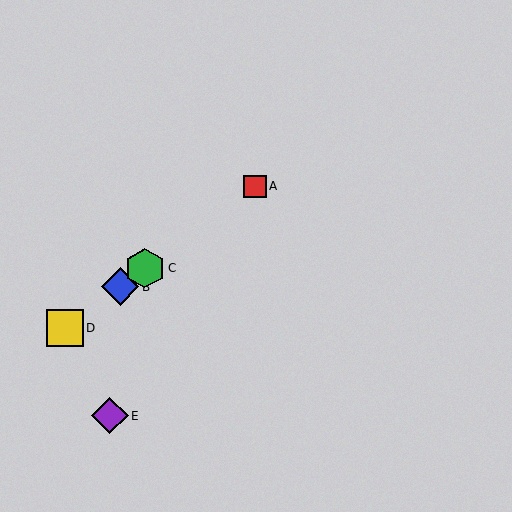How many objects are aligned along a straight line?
4 objects (A, B, C, D) are aligned along a straight line.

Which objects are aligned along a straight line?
Objects A, B, C, D are aligned along a straight line.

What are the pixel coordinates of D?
Object D is at (65, 328).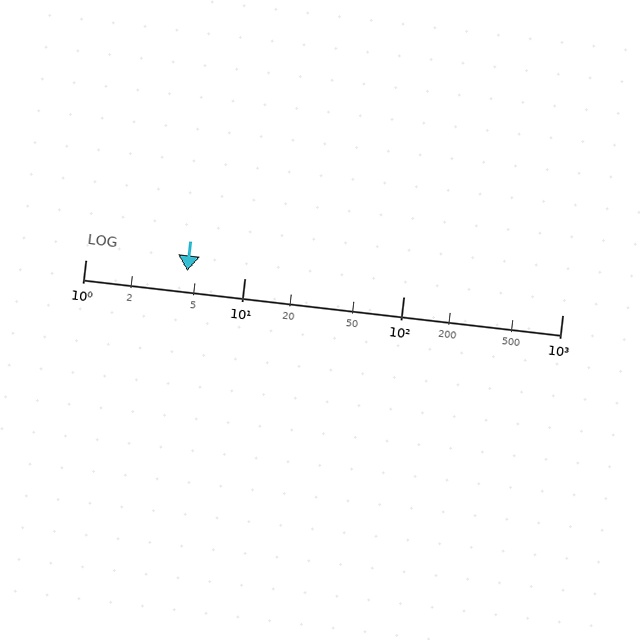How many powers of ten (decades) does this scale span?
The scale spans 3 decades, from 1 to 1000.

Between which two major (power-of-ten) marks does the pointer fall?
The pointer is between 1 and 10.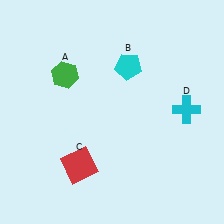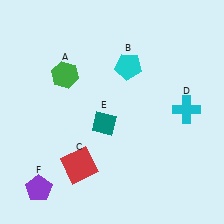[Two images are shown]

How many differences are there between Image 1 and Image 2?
There are 2 differences between the two images.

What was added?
A teal diamond (E), a purple pentagon (F) were added in Image 2.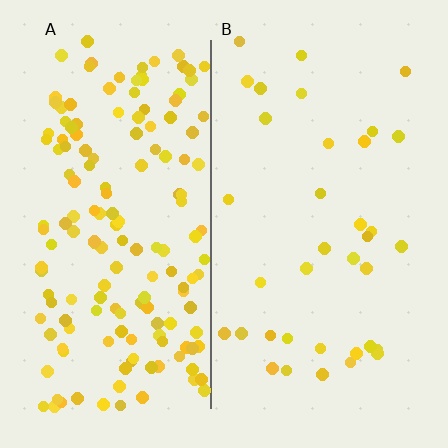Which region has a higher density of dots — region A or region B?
A (the left).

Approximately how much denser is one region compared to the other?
Approximately 4.4× — region A over region B.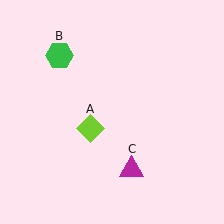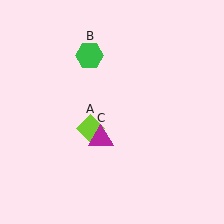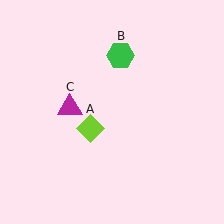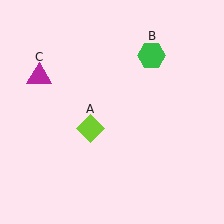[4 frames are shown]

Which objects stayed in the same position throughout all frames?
Lime diamond (object A) remained stationary.